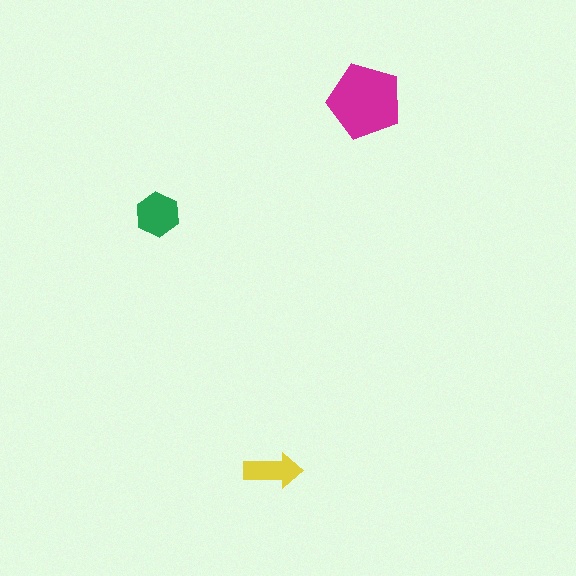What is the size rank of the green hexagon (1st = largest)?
2nd.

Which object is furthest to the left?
The green hexagon is leftmost.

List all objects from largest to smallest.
The magenta pentagon, the green hexagon, the yellow arrow.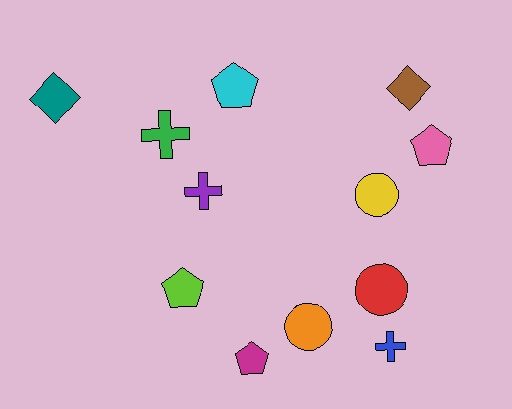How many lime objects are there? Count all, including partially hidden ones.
There is 1 lime object.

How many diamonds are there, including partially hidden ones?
There are 2 diamonds.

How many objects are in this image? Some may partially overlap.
There are 12 objects.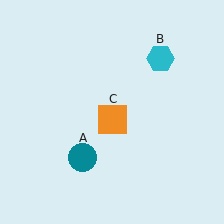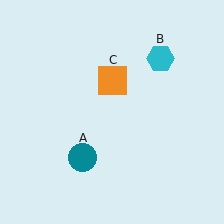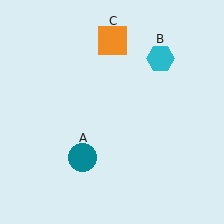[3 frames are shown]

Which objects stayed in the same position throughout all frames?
Teal circle (object A) and cyan hexagon (object B) remained stationary.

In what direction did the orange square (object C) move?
The orange square (object C) moved up.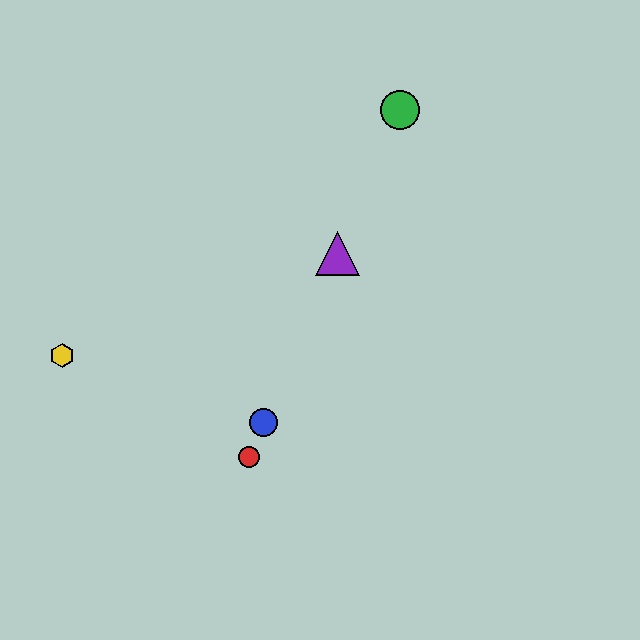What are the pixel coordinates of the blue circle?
The blue circle is at (264, 422).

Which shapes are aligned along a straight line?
The red circle, the blue circle, the green circle, the purple triangle are aligned along a straight line.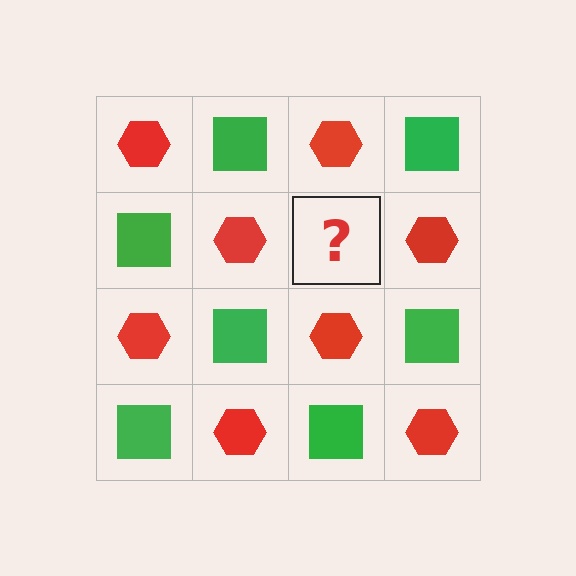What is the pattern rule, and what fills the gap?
The rule is that it alternates red hexagon and green square in a checkerboard pattern. The gap should be filled with a green square.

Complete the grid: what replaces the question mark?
The question mark should be replaced with a green square.